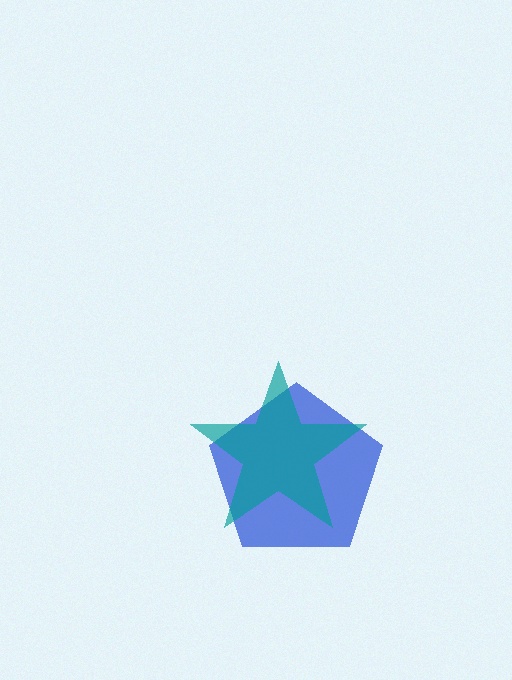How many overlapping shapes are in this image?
There are 2 overlapping shapes in the image.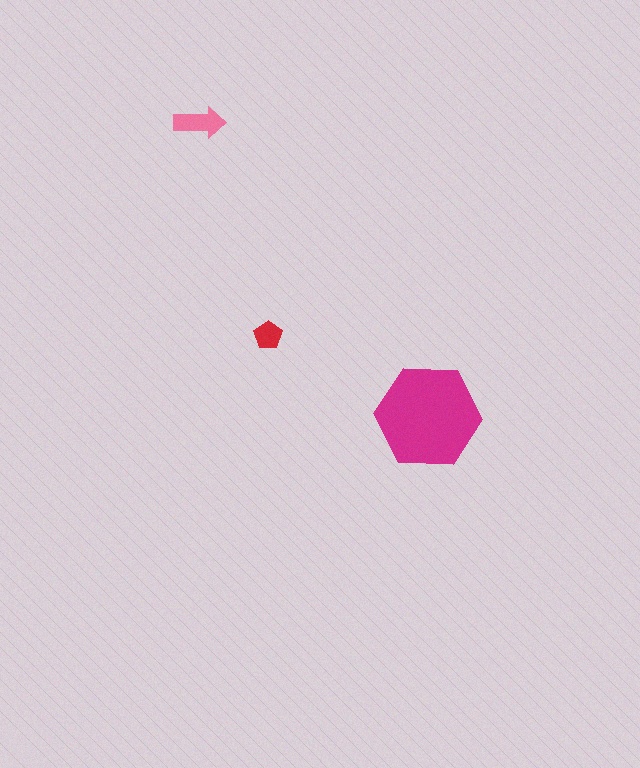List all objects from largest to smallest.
The magenta hexagon, the pink arrow, the red pentagon.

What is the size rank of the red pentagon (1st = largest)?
3rd.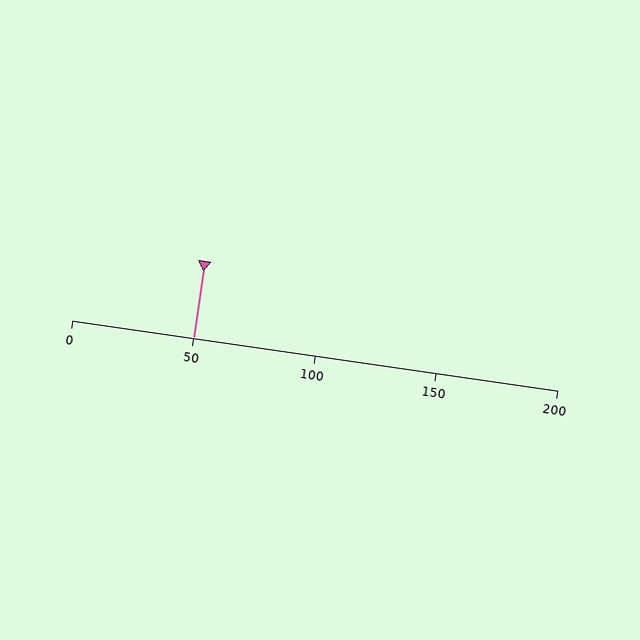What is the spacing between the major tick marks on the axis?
The major ticks are spaced 50 apart.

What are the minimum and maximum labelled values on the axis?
The axis runs from 0 to 200.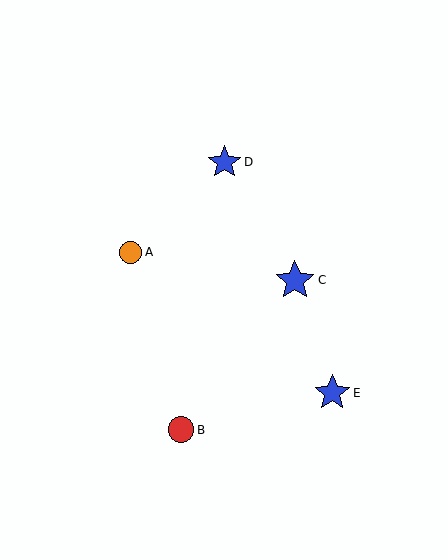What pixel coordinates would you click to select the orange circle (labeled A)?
Click at (131, 252) to select the orange circle A.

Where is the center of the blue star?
The center of the blue star is at (225, 162).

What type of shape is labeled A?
Shape A is an orange circle.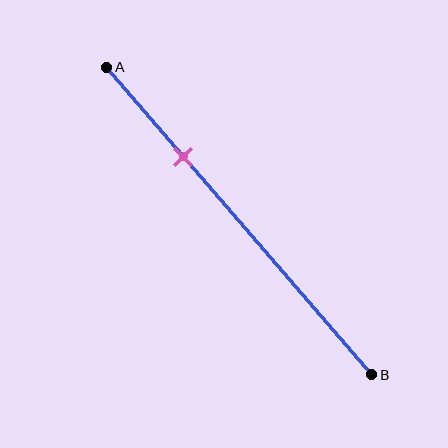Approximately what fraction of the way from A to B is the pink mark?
The pink mark is approximately 30% of the way from A to B.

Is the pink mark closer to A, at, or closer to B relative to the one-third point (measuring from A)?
The pink mark is closer to point A than the one-third point of segment AB.